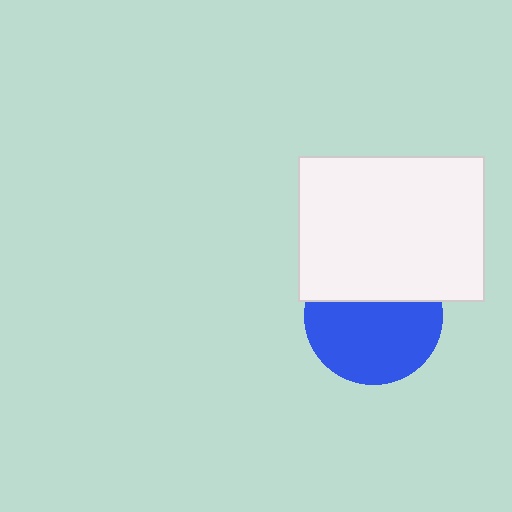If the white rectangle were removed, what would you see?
You would see the complete blue circle.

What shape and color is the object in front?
The object in front is a white rectangle.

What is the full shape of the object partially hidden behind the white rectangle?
The partially hidden object is a blue circle.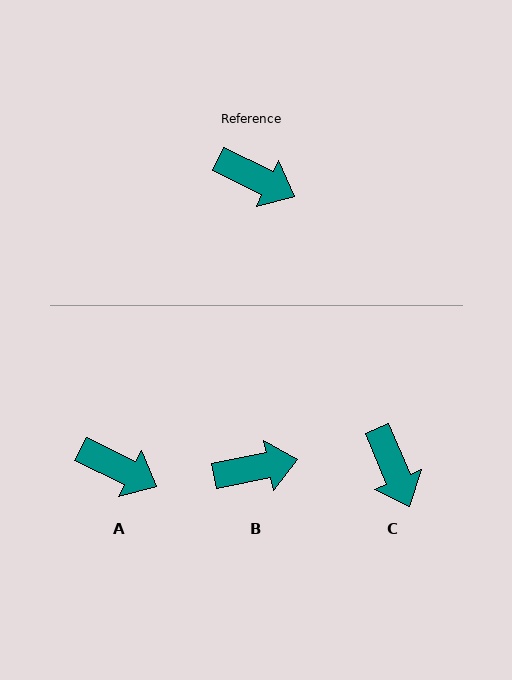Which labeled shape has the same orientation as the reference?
A.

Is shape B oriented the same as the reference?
No, it is off by about 37 degrees.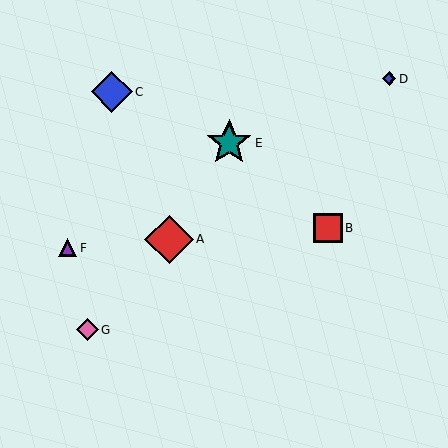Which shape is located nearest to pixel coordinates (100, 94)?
The blue diamond (labeled C) at (112, 92) is nearest to that location.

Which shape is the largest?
The red diamond (labeled A) is the largest.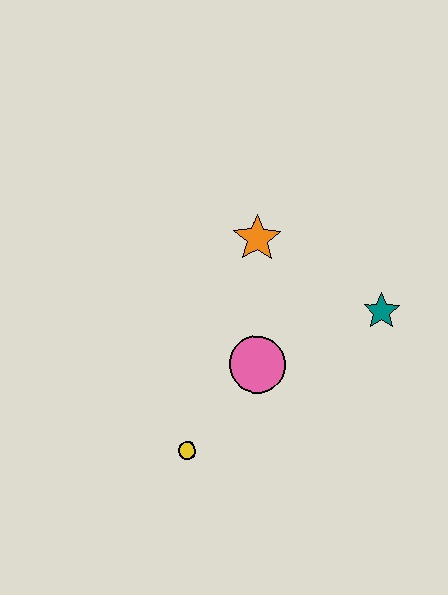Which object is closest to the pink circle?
The yellow circle is closest to the pink circle.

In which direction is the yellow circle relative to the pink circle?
The yellow circle is below the pink circle.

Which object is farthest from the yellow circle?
The teal star is farthest from the yellow circle.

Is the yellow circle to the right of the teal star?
No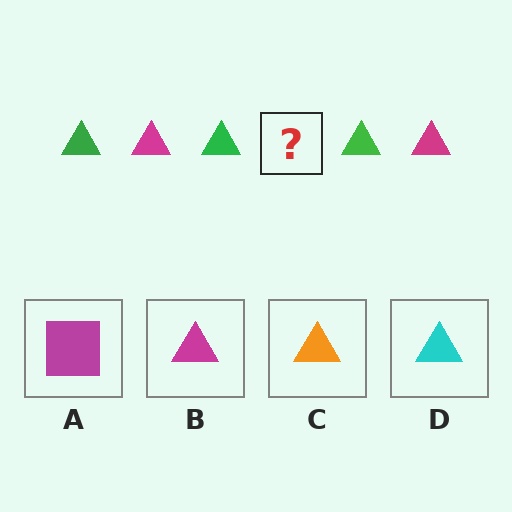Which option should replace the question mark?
Option B.